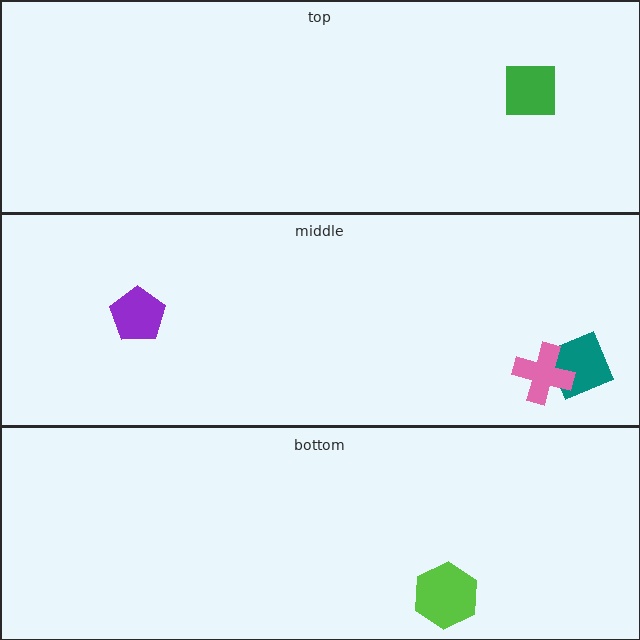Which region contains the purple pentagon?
The middle region.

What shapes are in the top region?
The green square.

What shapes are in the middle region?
The purple pentagon, the teal diamond, the pink cross.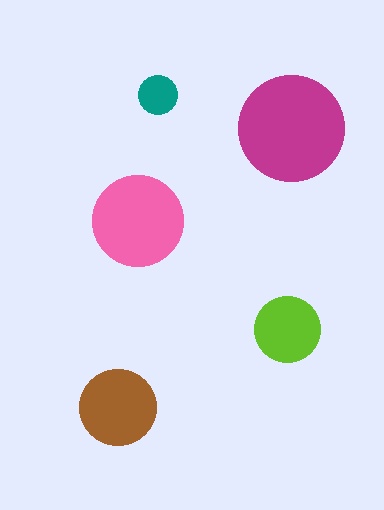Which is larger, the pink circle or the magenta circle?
The magenta one.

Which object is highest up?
The teal circle is topmost.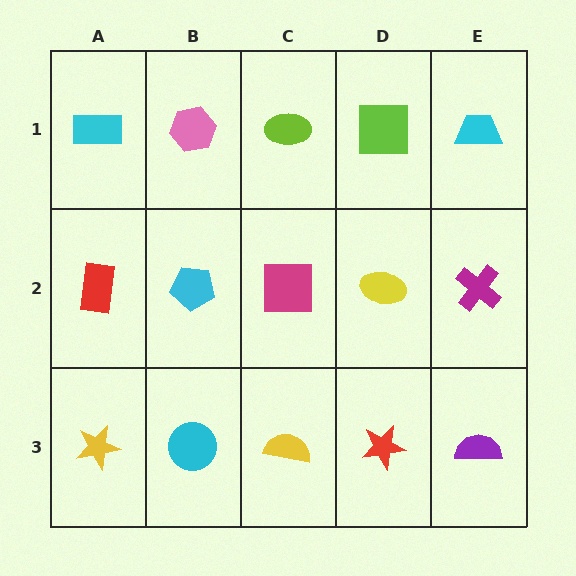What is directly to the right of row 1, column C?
A lime square.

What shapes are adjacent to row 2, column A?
A cyan rectangle (row 1, column A), a yellow star (row 3, column A), a cyan pentagon (row 2, column B).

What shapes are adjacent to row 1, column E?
A magenta cross (row 2, column E), a lime square (row 1, column D).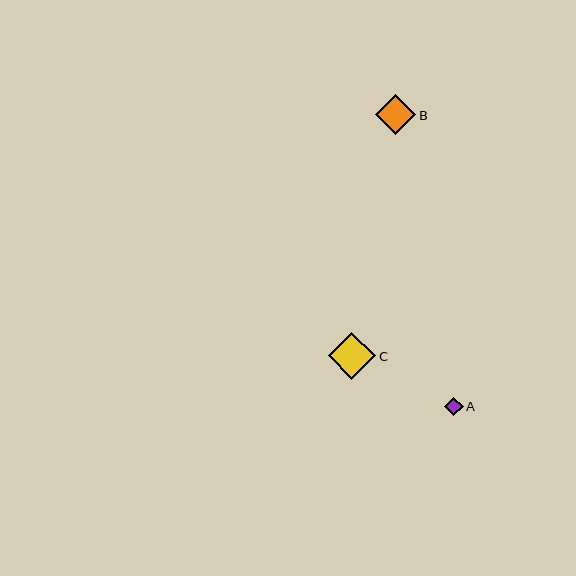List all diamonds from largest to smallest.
From largest to smallest: C, B, A.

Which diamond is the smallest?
Diamond A is the smallest with a size of approximately 19 pixels.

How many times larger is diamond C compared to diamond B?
Diamond C is approximately 1.2 times the size of diamond B.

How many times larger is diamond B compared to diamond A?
Diamond B is approximately 2.2 times the size of diamond A.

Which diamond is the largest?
Diamond C is the largest with a size of approximately 47 pixels.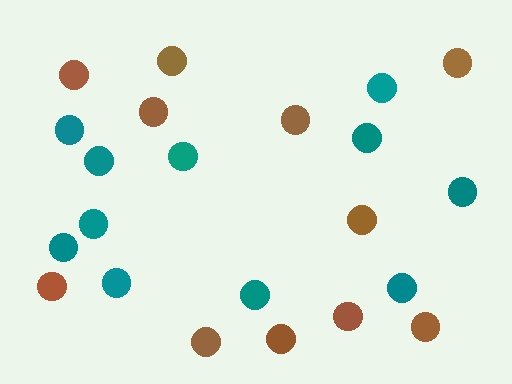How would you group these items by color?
There are 2 groups: one group of teal circles (11) and one group of brown circles (11).